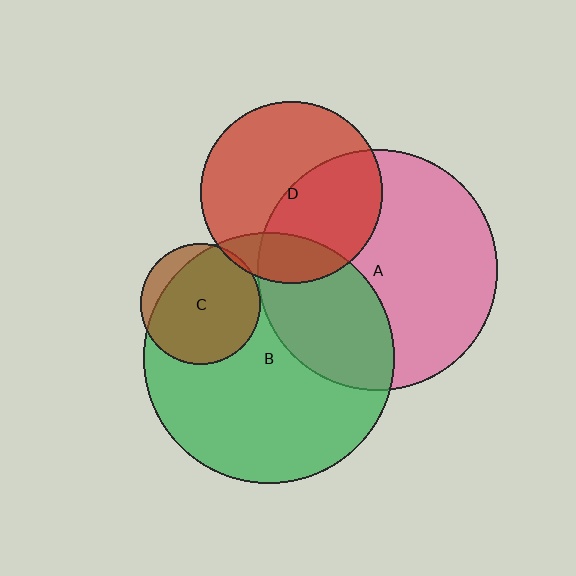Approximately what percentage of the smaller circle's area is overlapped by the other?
Approximately 20%.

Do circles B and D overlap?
Yes.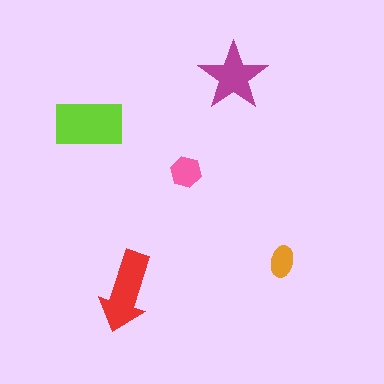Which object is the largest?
The lime rectangle.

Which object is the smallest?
The orange ellipse.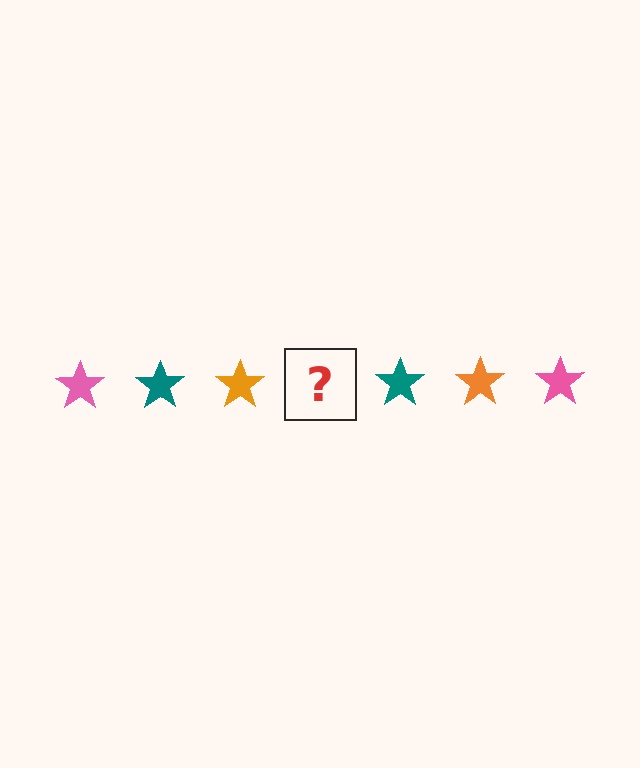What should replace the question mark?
The question mark should be replaced with a pink star.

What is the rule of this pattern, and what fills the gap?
The rule is that the pattern cycles through pink, teal, orange stars. The gap should be filled with a pink star.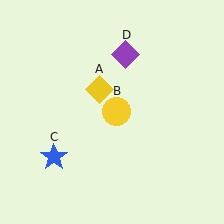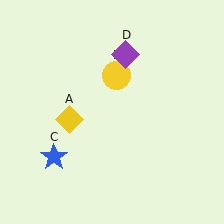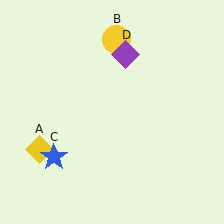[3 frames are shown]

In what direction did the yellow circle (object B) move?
The yellow circle (object B) moved up.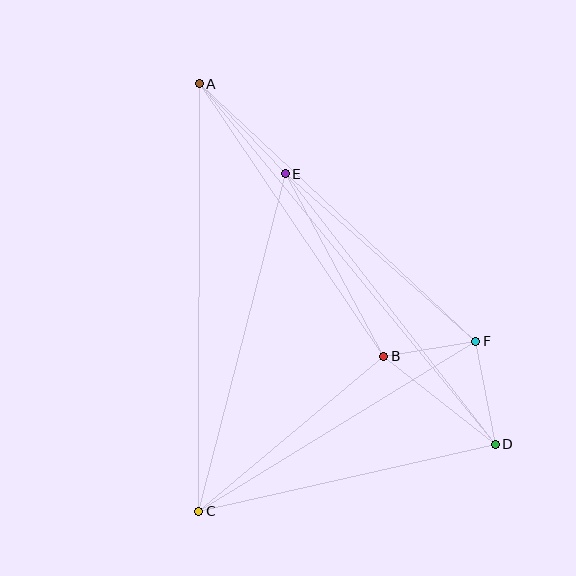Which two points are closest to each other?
Points B and F are closest to each other.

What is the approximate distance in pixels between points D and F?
The distance between D and F is approximately 105 pixels.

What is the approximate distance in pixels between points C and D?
The distance between C and D is approximately 304 pixels.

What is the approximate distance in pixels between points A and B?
The distance between A and B is approximately 329 pixels.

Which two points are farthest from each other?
Points A and D are farthest from each other.